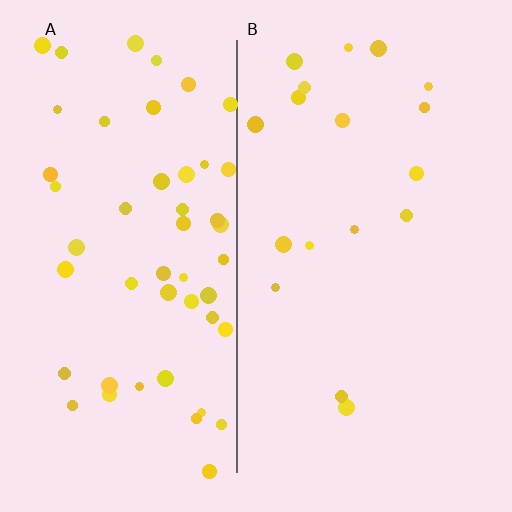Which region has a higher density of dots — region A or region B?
A (the left).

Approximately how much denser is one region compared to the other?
Approximately 2.9× — region A over region B.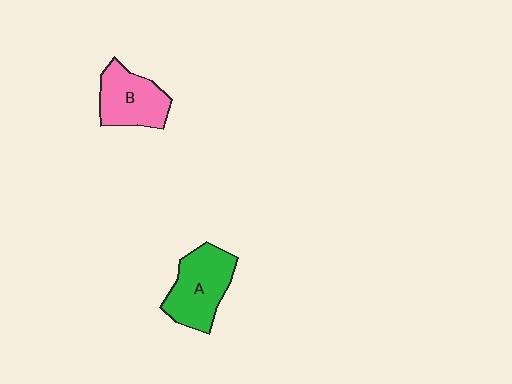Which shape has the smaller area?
Shape B (pink).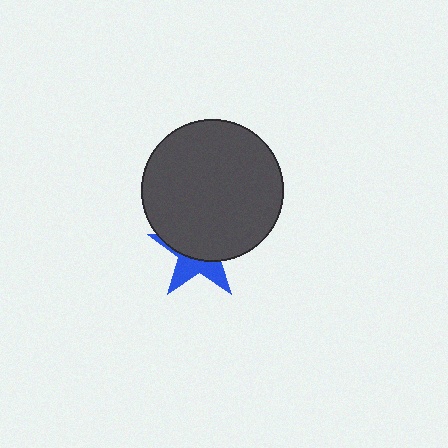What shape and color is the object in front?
The object in front is a dark gray circle.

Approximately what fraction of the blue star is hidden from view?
Roughly 62% of the blue star is hidden behind the dark gray circle.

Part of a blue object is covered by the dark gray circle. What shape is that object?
It is a star.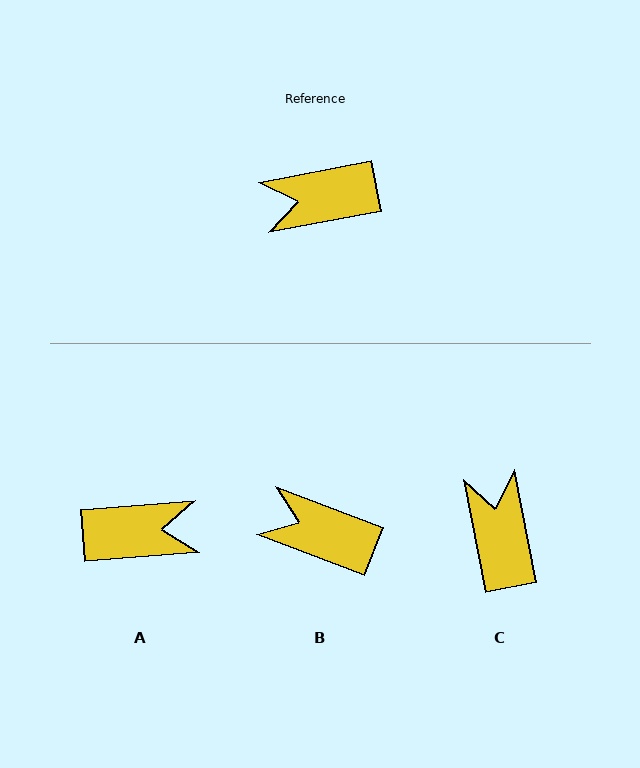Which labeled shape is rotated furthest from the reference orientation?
A, about 174 degrees away.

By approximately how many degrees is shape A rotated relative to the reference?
Approximately 174 degrees counter-clockwise.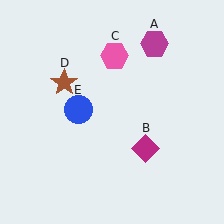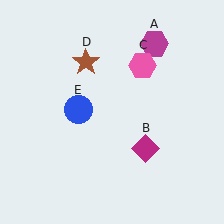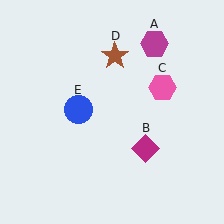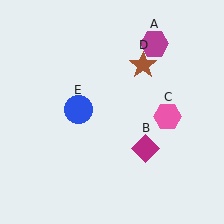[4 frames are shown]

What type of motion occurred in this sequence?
The pink hexagon (object C), brown star (object D) rotated clockwise around the center of the scene.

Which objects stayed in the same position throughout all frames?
Magenta hexagon (object A) and magenta diamond (object B) and blue circle (object E) remained stationary.